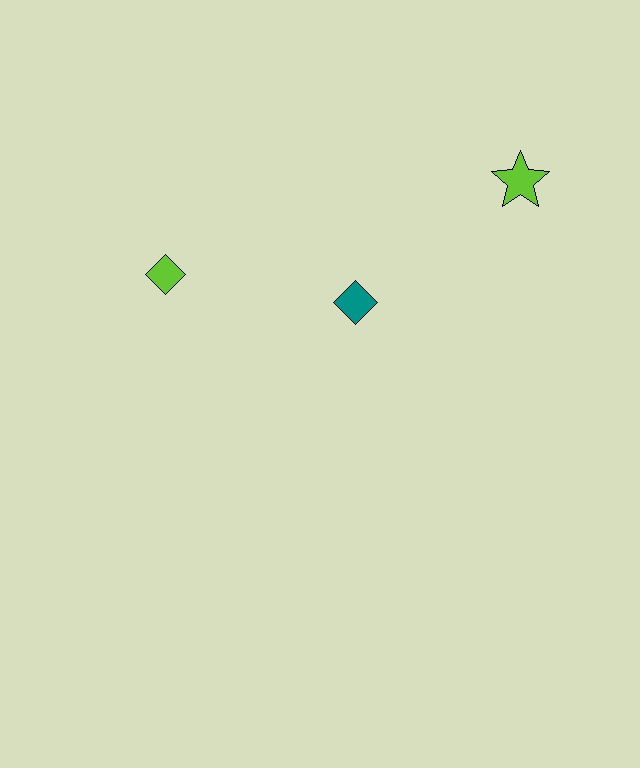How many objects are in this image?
There are 3 objects.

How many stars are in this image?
There is 1 star.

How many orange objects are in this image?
There are no orange objects.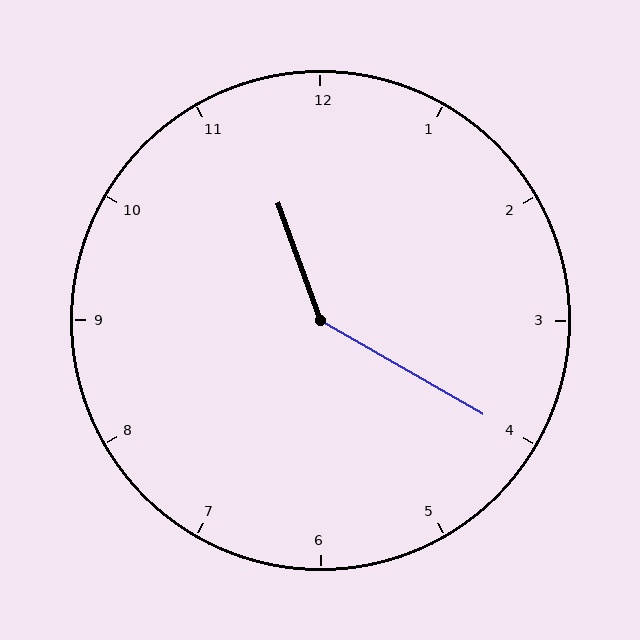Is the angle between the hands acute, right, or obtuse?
It is obtuse.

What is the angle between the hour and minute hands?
Approximately 140 degrees.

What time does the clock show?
11:20.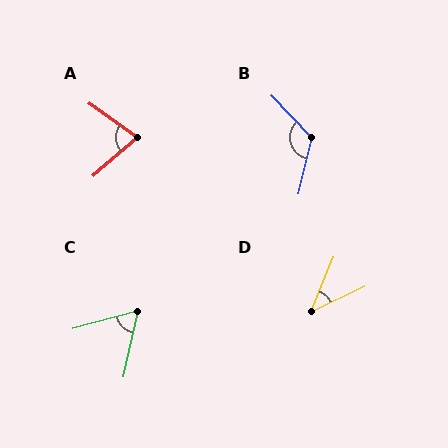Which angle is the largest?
B, at approximately 123 degrees.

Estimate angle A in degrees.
Approximately 77 degrees.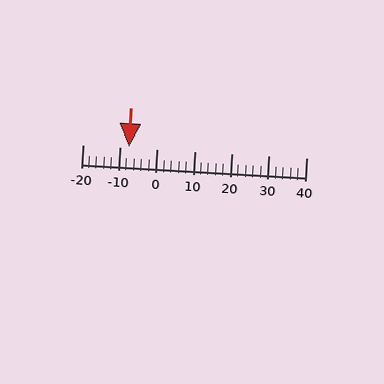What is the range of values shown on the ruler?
The ruler shows values from -20 to 40.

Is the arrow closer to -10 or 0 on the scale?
The arrow is closer to -10.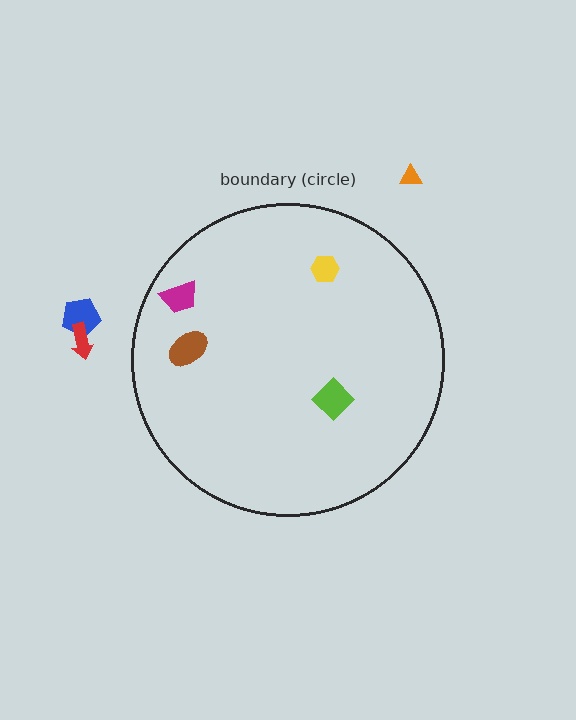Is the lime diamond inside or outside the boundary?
Inside.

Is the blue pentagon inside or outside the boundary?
Outside.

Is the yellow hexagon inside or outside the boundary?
Inside.